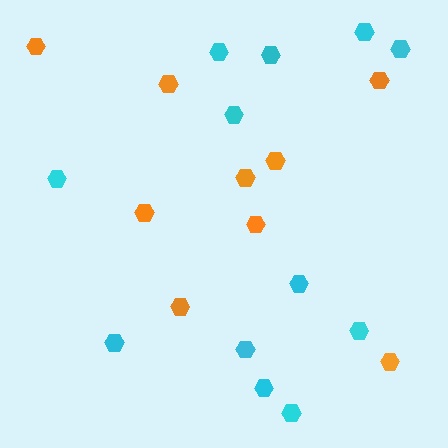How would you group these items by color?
There are 2 groups: one group of orange hexagons (9) and one group of cyan hexagons (12).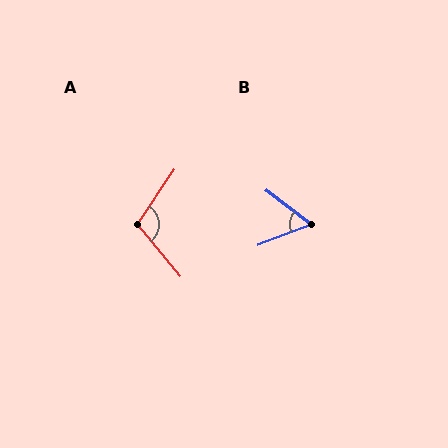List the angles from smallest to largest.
B (58°), A (107°).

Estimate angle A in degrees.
Approximately 107 degrees.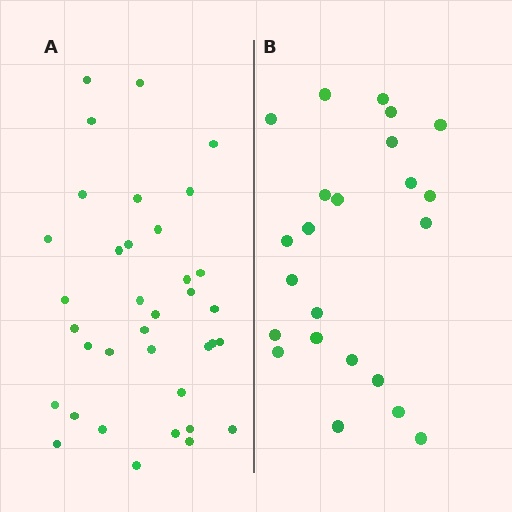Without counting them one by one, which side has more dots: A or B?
Region A (the left region) has more dots.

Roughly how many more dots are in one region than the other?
Region A has approximately 15 more dots than region B.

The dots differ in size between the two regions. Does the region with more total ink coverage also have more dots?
No. Region B has more total ink coverage because its dots are larger, but region A actually contains more individual dots. Total area can be misleading — the number of items is what matters here.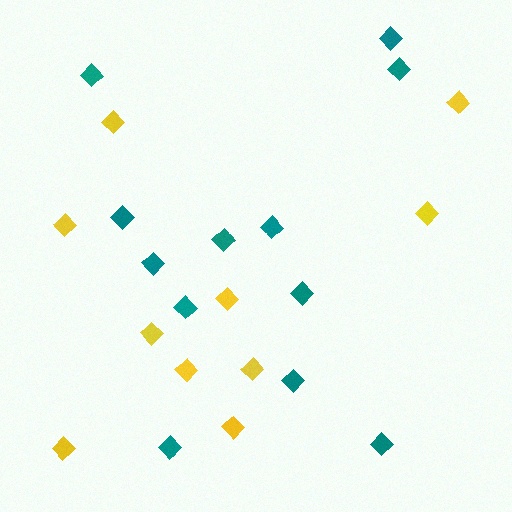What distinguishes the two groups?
There are 2 groups: one group of teal diamonds (12) and one group of yellow diamonds (10).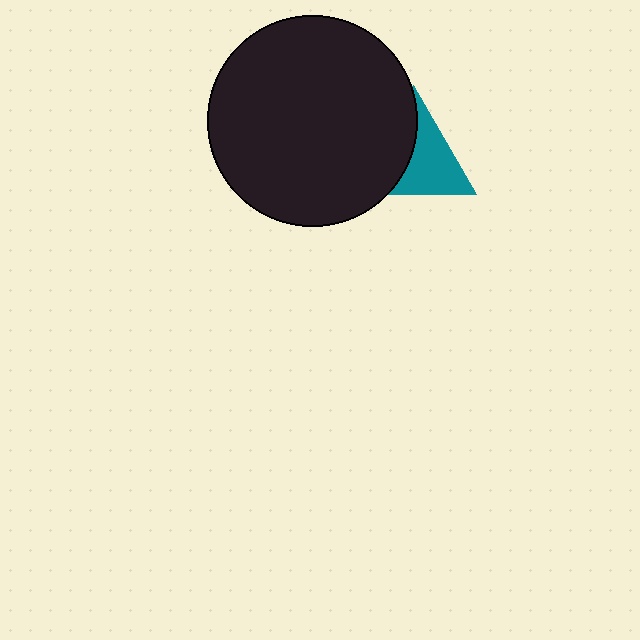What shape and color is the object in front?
The object in front is a black circle.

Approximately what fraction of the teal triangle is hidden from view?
Roughly 46% of the teal triangle is hidden behind the black circle.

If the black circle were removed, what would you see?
You would see the complete teal triangle.